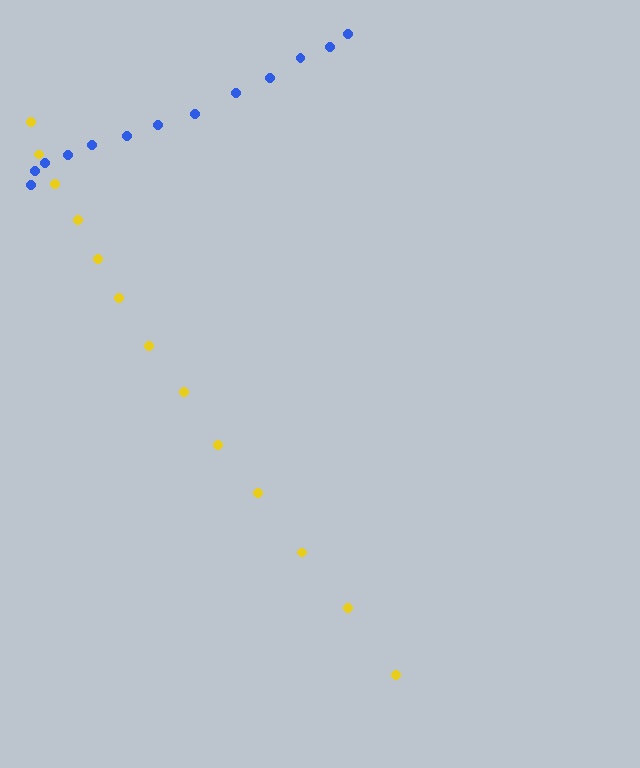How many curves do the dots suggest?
There are 2 distinct paths.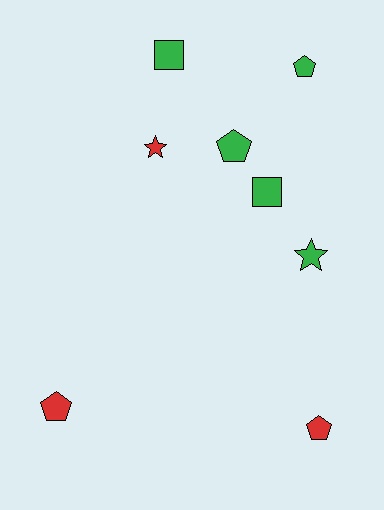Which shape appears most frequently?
Pentagon, with 4 objects.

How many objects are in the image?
There are 8 objects.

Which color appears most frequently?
Green, with 5 objects.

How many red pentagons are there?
There are 2 red pentagons.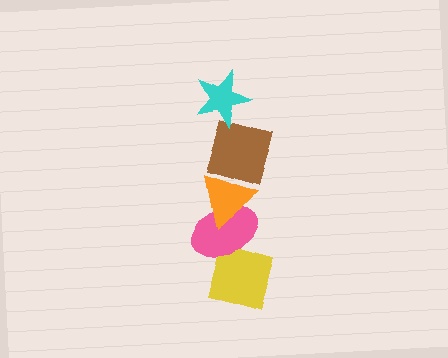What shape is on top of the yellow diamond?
The pink ellipse is on top of the yellow diamond.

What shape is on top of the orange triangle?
The brown square is on top of the orange triangle.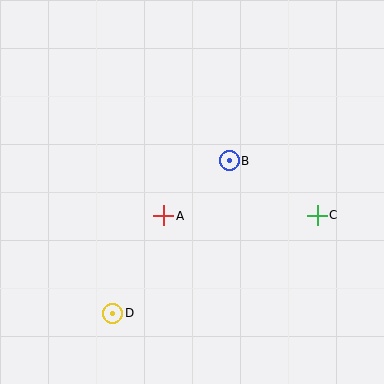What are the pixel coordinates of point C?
Point C is at (317, 215).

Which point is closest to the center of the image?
Point A at (164, 216) is closest to the center.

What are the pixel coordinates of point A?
Point A is at (164, 216).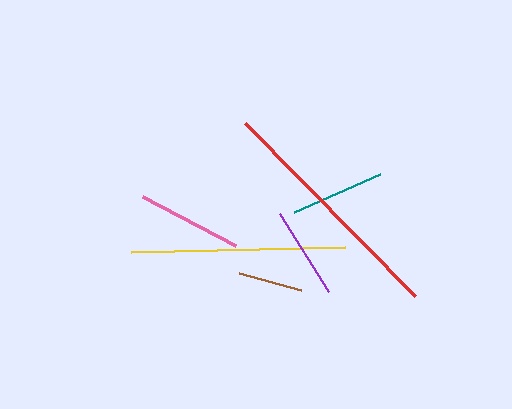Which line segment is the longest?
The red line is the longest at approximately 242 pixels.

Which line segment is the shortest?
The brown line is the shortest at approximately 65 pixels.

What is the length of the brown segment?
The brown segment is approximately 65 pixels long.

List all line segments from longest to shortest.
From longest to shortest: red, yellow, pink, teal, purple, brown.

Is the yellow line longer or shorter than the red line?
The red line is longer than the yellow line.